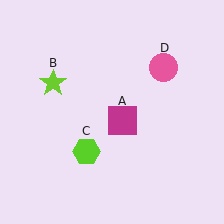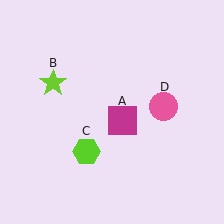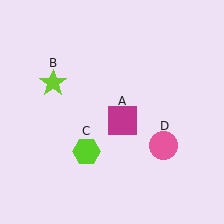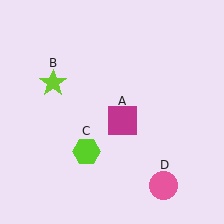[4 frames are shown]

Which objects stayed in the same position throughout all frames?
Magenta square (object A) and lime star (object B) and lime hexagon (object C) remained stationary.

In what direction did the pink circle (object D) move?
The pink circle (object D) moved down.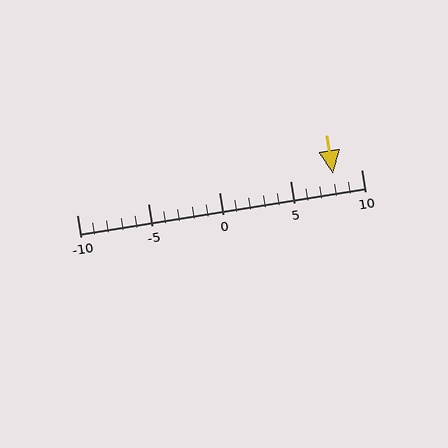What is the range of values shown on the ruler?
The ruler shows values from -10 to 10.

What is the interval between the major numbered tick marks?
The major tick marks are spaced 5 units apart.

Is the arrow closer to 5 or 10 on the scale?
The arrow is closer to 10.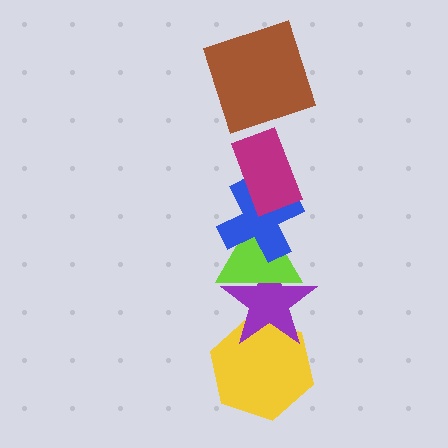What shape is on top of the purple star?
The lime triangle is on top of the purple star.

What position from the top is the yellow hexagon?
The yellow hexagon is 6th from the top.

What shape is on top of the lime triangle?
The blue cross is on top of the lime triangle.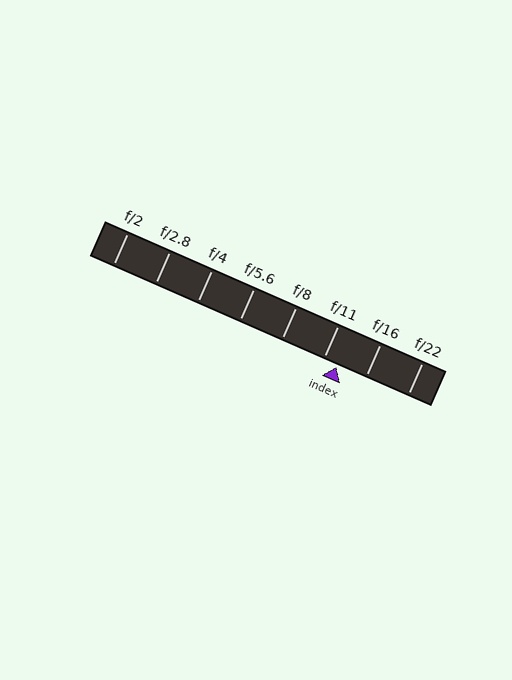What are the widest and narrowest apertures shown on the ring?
The widest aperture shown is f/2 and the narrowest is f/22.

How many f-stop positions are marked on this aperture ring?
There are 8 f-stop positions marked.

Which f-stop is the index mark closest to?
The index mark is closest to f/11.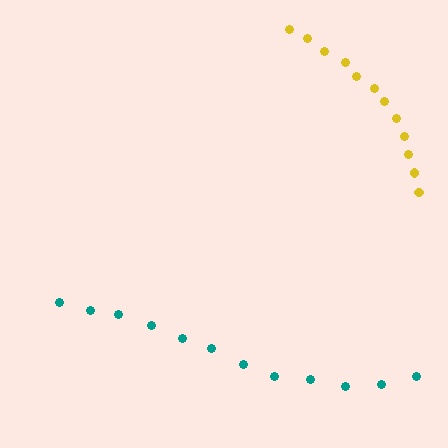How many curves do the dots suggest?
There are 2 distinct paths.